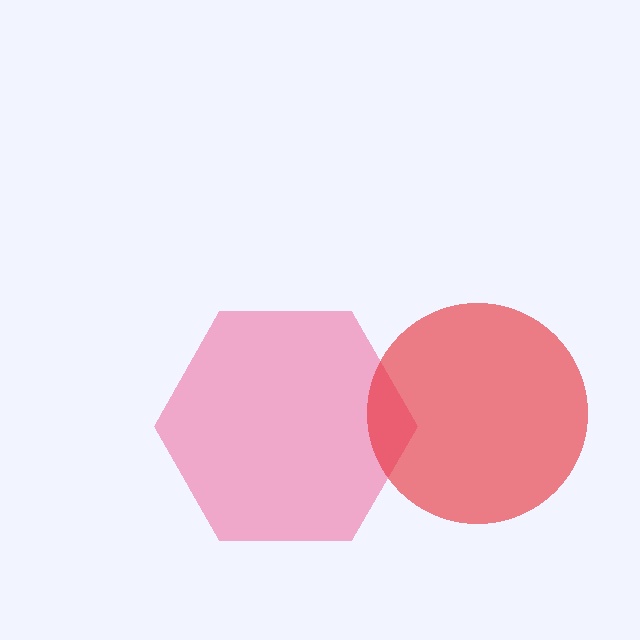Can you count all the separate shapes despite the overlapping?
Yes, there are 2 separate shapes.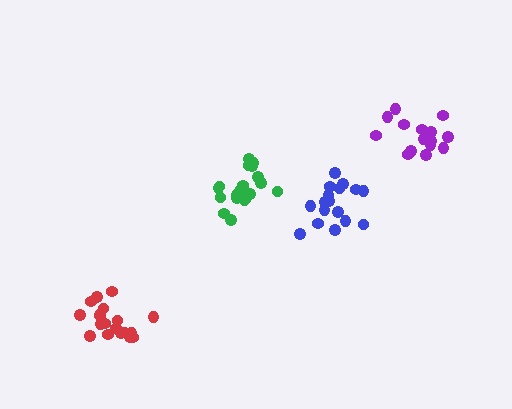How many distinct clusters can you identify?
There are 4 distinct clusters.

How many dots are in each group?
Group 1: 19 dots, Group 2: 19 dots, Group 3: 15 dots, Group 4: 17 dots (70 total).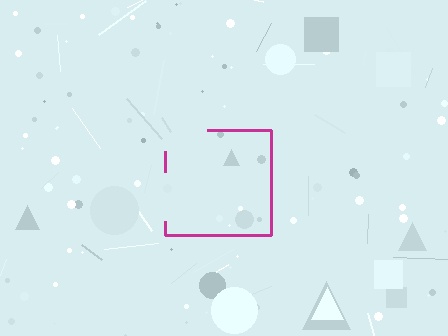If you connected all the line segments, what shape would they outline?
They would outline a square.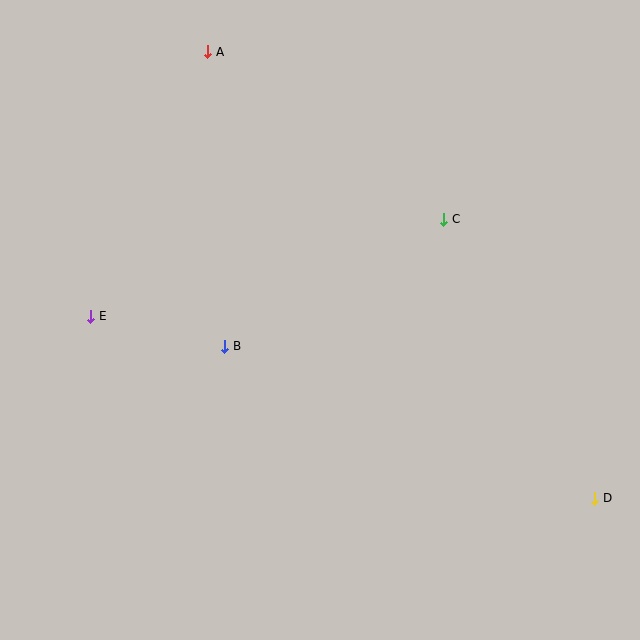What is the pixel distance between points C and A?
The distance between C and A is 289 pixels.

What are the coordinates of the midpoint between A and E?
The midpoint between A and E is at (149, 184).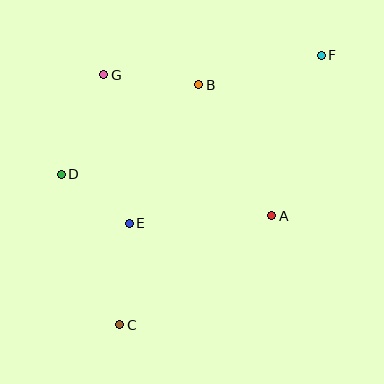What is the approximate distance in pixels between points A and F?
The distance between A and F is approximately 168 pixels.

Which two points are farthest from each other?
Points C and F are farthest from each other.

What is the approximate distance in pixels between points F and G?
The distance between F and G is approximately 219 pixels.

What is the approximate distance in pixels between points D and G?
The distance between D and G is approximately 108 pixels.